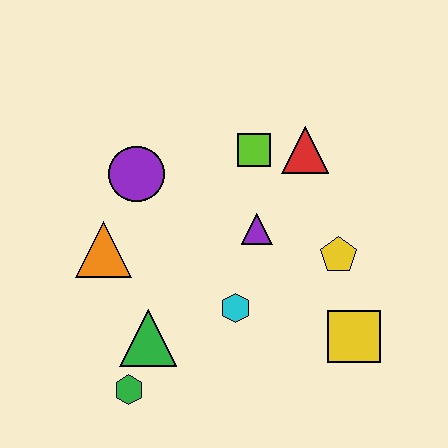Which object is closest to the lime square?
The red triangle is closest to the lime square.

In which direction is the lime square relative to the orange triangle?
The lime square is to the right of the orange triangle.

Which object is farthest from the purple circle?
The yellow square is farthest from the purple circle.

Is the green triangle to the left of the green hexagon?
No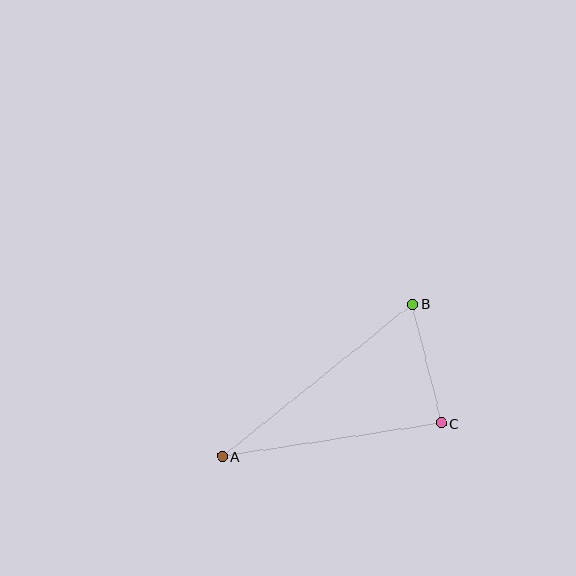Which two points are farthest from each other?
Points A and B are farthest from each other.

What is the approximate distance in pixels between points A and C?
The distance between A and C is approximately 221 pixels.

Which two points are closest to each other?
Points B and C are closest to each other.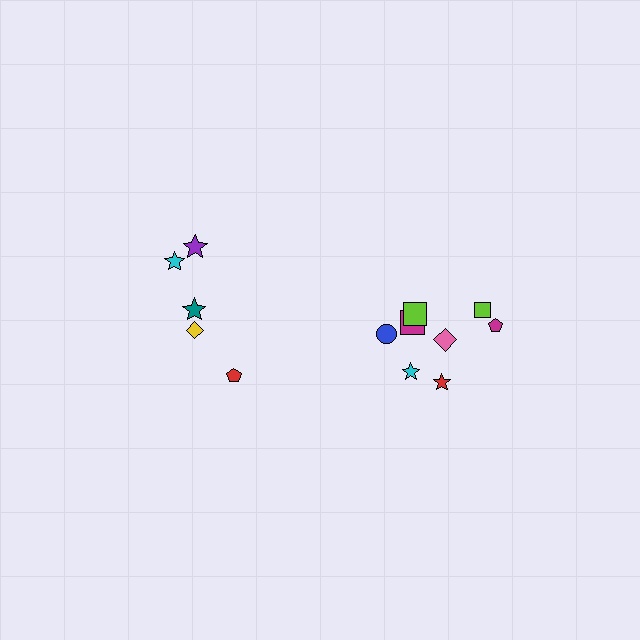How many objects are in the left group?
There are 5 objects.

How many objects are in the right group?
There are 8 objects.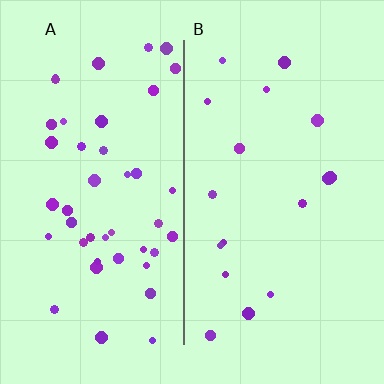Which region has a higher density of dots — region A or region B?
A (the left).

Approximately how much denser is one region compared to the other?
Approximately 2.6× — region A over region B.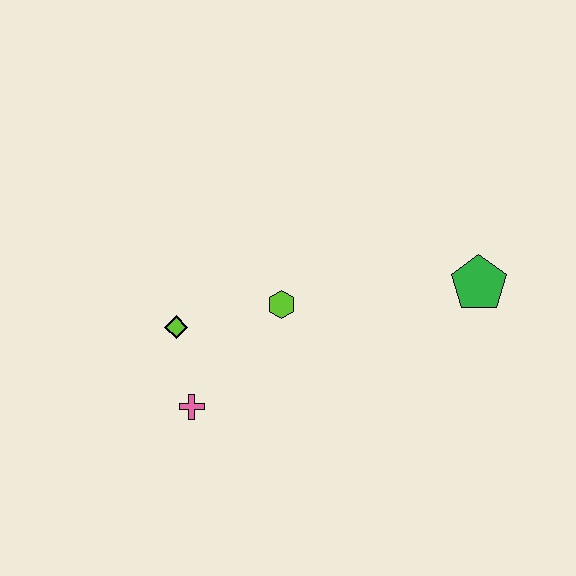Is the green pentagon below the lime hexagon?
No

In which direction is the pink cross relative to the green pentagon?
The pink cross is to the left of the green pentagon.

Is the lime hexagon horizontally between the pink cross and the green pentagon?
Yes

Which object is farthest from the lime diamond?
The green pentagon is farthest from the lime diamond.